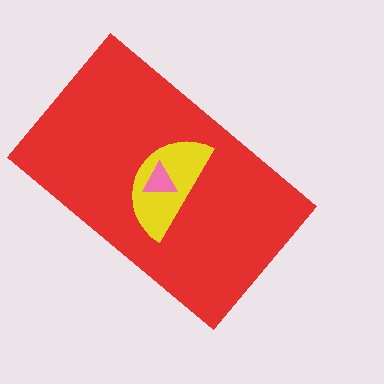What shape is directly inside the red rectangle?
The yellow semicircle.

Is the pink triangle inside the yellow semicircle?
Yes.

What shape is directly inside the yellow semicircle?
The pink triangle.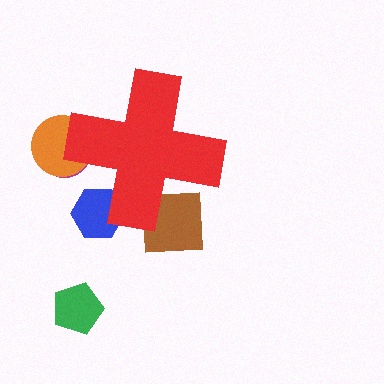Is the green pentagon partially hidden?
No, the green pentagon is fully visible.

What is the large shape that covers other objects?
A red cross.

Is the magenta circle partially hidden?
Yes, the magenta circle is partially hidden behind the red cross.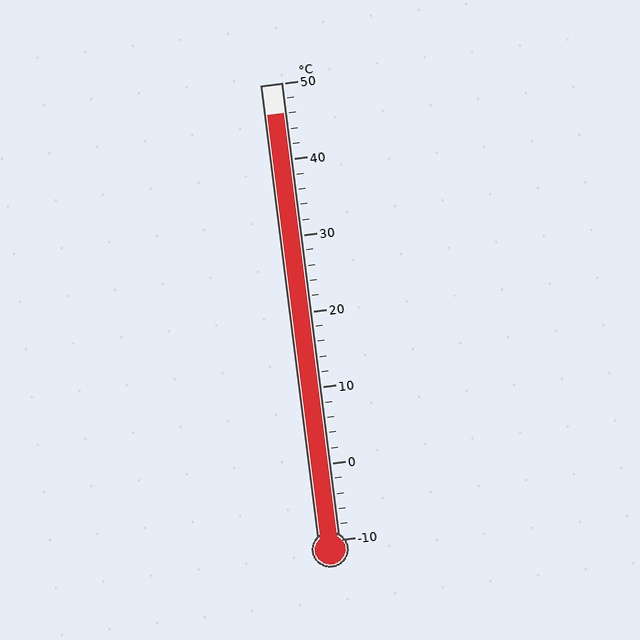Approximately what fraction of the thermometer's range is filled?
The thermometer is filled to approximately 95% of its range.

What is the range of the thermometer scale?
The thermometer scale ranges from -10°C to 50°C.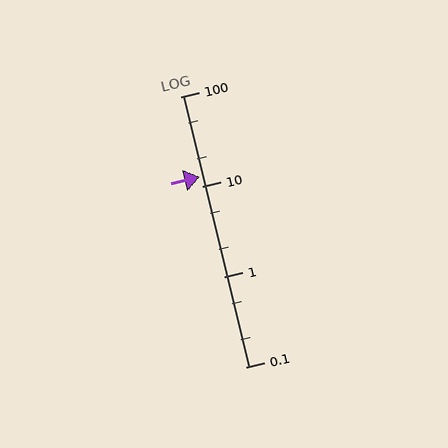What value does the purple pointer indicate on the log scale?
The pointer indicates approximately 13.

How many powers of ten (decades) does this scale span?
The scale spans 3 decades, from 0.1 to 100.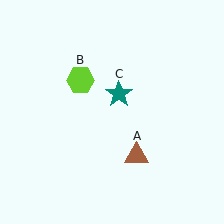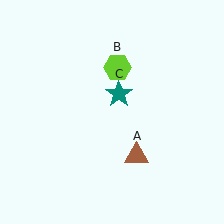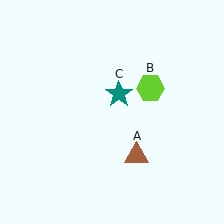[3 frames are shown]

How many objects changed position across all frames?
1 object changed position: lime hexagon (object B).